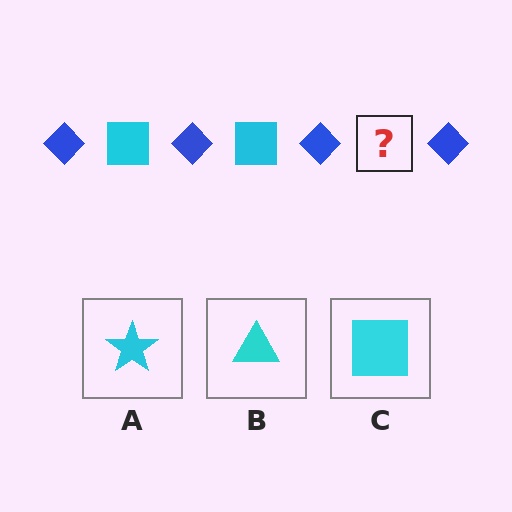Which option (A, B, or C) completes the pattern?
C.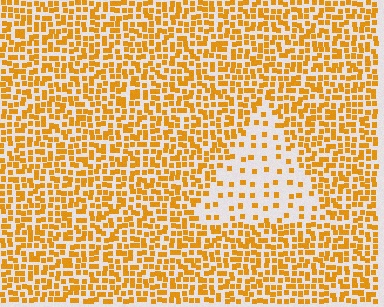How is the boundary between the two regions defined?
The boundary is defined by a change in element density (approximately 3.1x ratio). All elements are the same color, size, and shape.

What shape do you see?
I see a triangle.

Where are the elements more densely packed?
The elements are more densely packed outside the triangle boundary.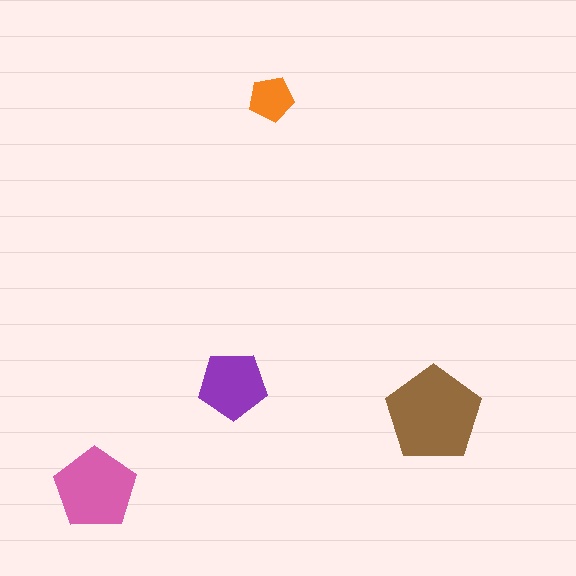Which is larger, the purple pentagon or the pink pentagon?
The pink one.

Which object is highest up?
The orange pentagon is topmost.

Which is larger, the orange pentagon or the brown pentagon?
The brown one.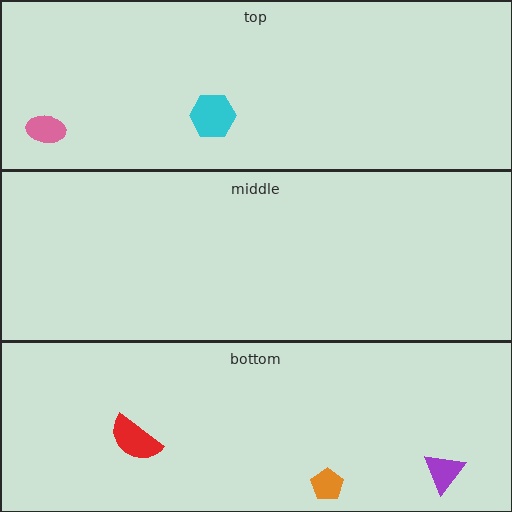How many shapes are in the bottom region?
3.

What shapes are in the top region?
The pink ellipse, the cyan hexagon.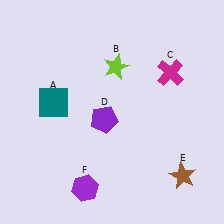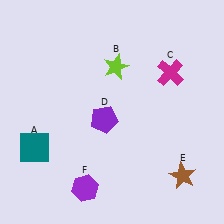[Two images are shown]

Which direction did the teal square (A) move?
The teal square (A) moved down.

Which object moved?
The teal square (A) moved down.